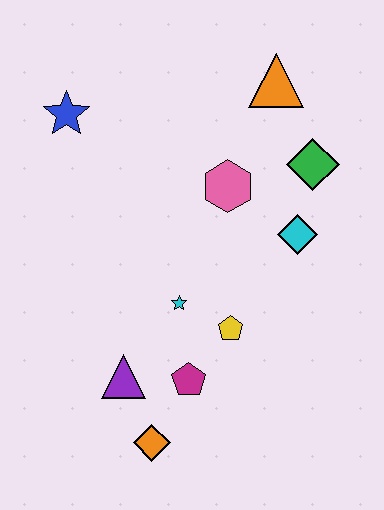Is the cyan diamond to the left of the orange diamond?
No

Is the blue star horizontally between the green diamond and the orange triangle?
No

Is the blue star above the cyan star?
Yes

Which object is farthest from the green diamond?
The orange diamond is farthest from the green diamond.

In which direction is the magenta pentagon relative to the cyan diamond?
The magenta pentagon is below the cyan diamond.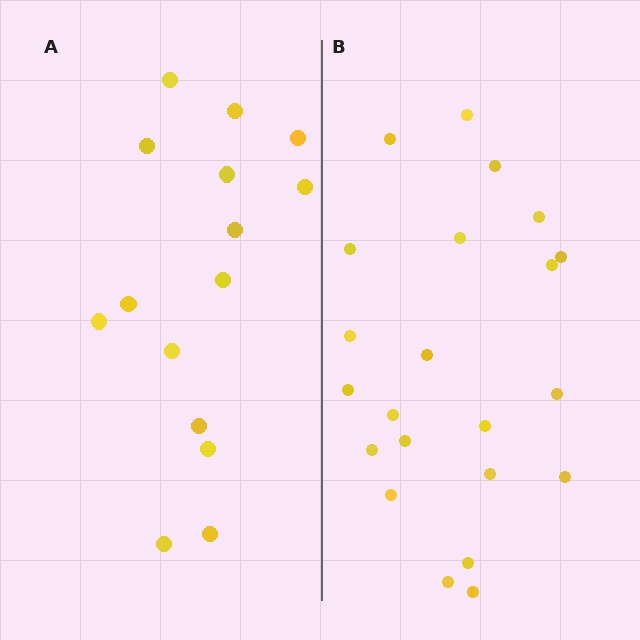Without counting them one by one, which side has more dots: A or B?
Region B (the right region) has more dots.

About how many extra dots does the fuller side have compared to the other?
Region B has roughly 8 or so more dots than region A.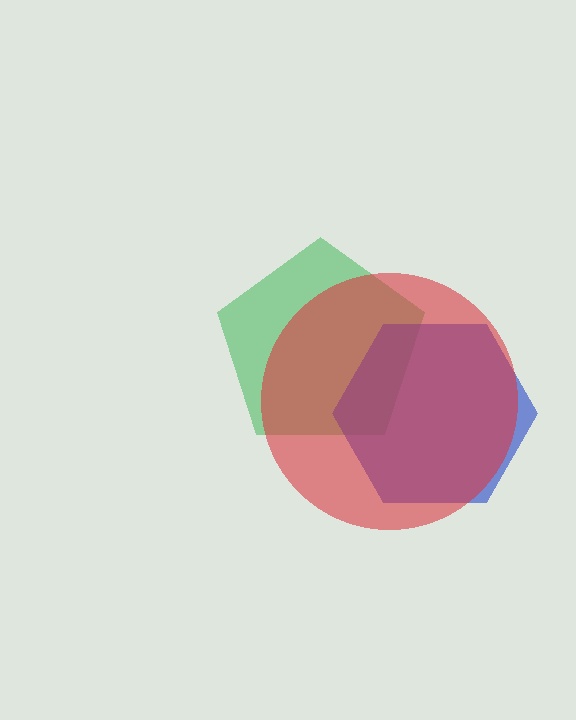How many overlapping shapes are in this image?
There are 3 overlapping shapes in the image.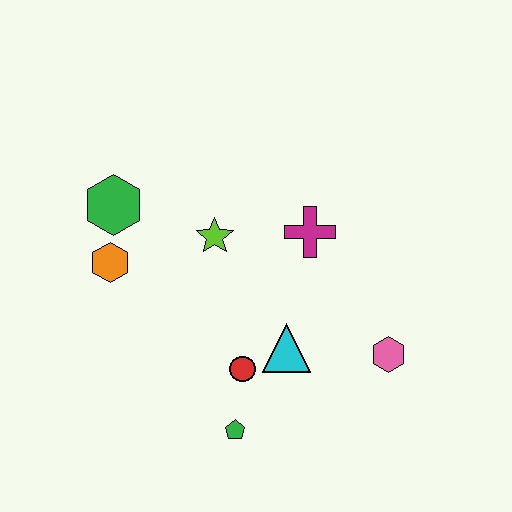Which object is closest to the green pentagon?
The red circle is closest to the green pentagon.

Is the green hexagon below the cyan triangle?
No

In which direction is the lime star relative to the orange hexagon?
The lime star is to the right of the orange hexagon.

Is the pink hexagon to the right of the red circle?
Yes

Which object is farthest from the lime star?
The pink hexagon is farthest from the lime star.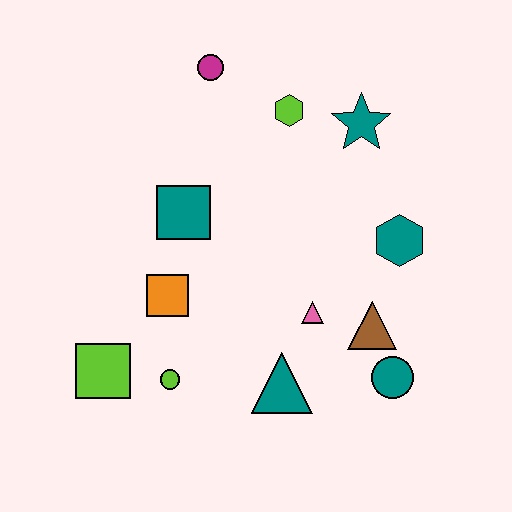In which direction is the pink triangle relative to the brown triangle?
The pink triangle is to the left of the brown triangle.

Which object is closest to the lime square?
The lime circle is closest to the lime square.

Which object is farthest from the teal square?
The teal circle is farthest from the teal square.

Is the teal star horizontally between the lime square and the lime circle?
No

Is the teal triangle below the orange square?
Yes